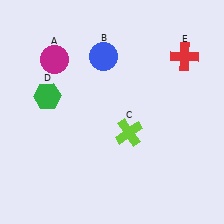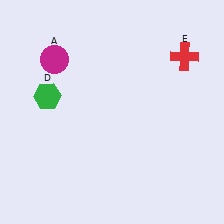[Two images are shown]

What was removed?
The blue circle (B), the lime cross (C) were removed in Image 2.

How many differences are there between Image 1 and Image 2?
There are 2 differences between the two images.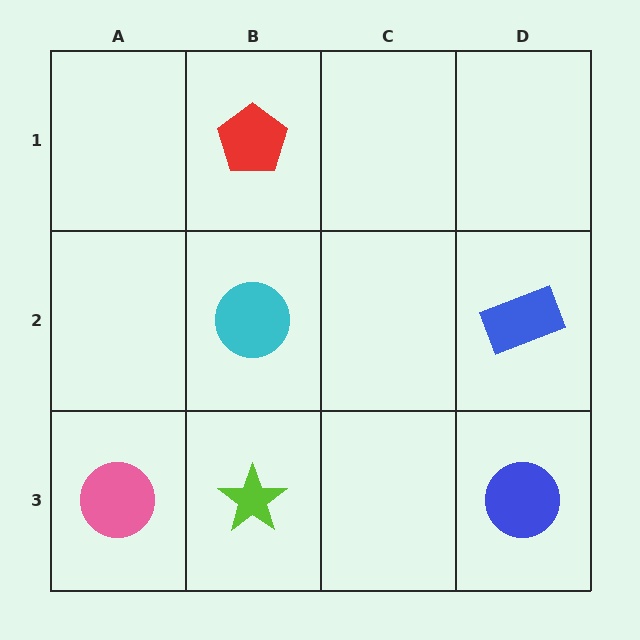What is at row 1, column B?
A red pentagon.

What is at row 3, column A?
A pink circle.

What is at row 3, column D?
A blue circle.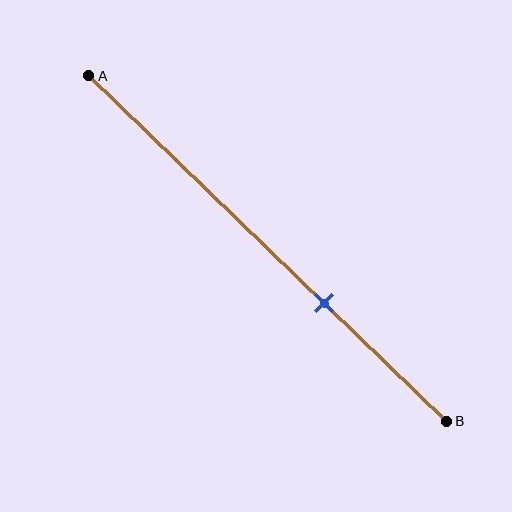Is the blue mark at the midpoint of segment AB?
No, the mark is at about 65% from A, not at the 50% midpoint.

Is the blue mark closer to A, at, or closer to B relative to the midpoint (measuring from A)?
The blue mark is closer to point B than the midpoint of segment AB.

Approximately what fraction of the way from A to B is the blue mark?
The blue mark is approximately 65% of the way from A to B.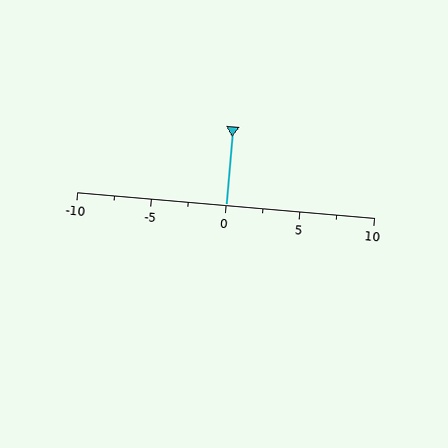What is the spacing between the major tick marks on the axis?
The major ticks are spaced 5 apart.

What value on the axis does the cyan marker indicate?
The marker indicates approximately 0.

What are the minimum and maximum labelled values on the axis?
The axis runs from -10 to 10.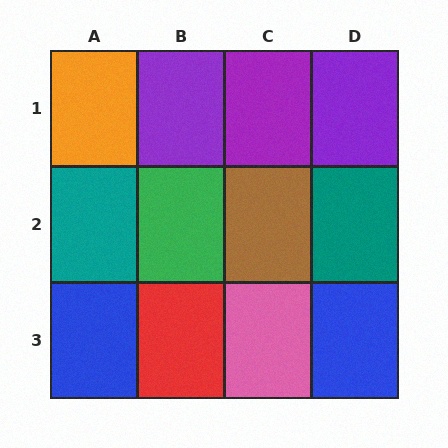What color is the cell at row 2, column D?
Teal.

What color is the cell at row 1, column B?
Purple.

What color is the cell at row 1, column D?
Purple.